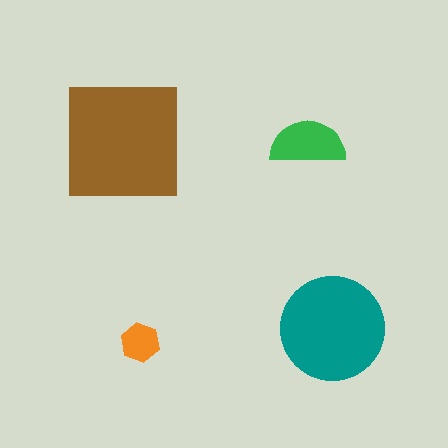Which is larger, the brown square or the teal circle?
The brown square.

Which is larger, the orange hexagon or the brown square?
The brown square.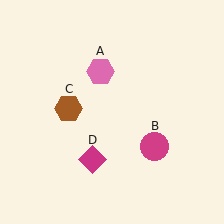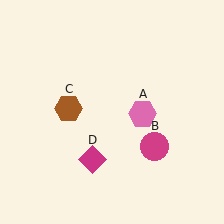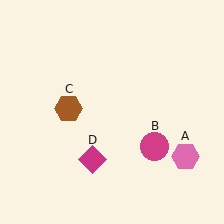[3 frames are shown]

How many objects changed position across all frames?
1 object changed position: pink hexagon (object A).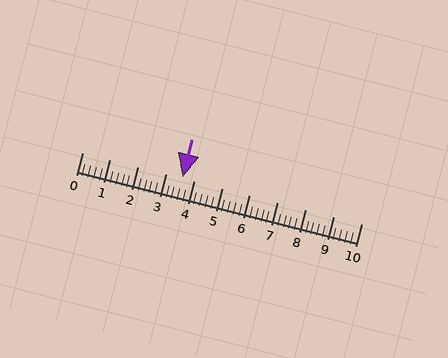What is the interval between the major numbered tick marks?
The major tick marks are spaced 1 units apart.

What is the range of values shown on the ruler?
The ruler shows values from 0 to 10.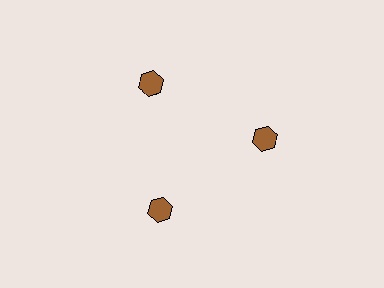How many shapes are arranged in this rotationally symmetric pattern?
There are 3 shapes, arranged in 3 groups of 1.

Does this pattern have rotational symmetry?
Yes, this pattern has 3-fold rotational symmetry. It looks the same after rotating 120 degrees around the center.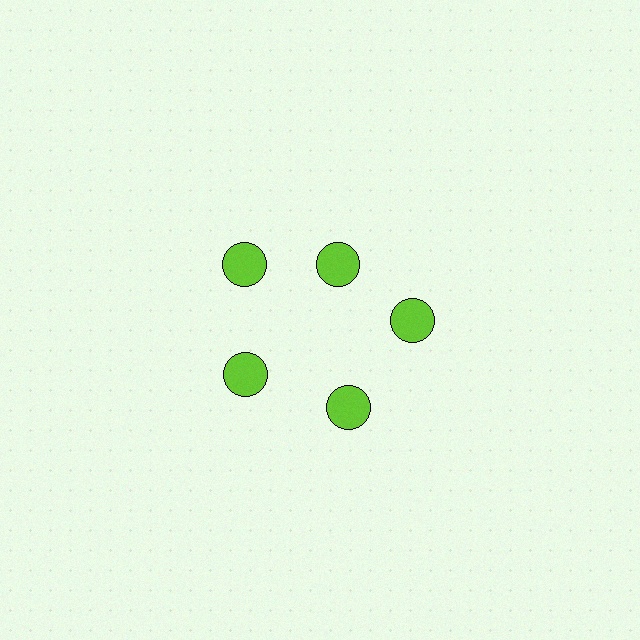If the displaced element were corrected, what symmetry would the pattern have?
It would have 5-fold rotational symmetry — the pattern would map onto itself every 72 degrees.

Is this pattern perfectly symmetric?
No. The 5 lime circles are arranged in a ring, but one element near the 1 o'clock position is pulled inward toward the center, breaking the 5-fold rotational symmetry.